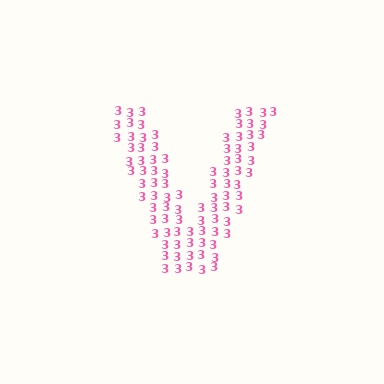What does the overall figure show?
The overall figure shows the letter V.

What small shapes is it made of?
It is made of small digit 3's.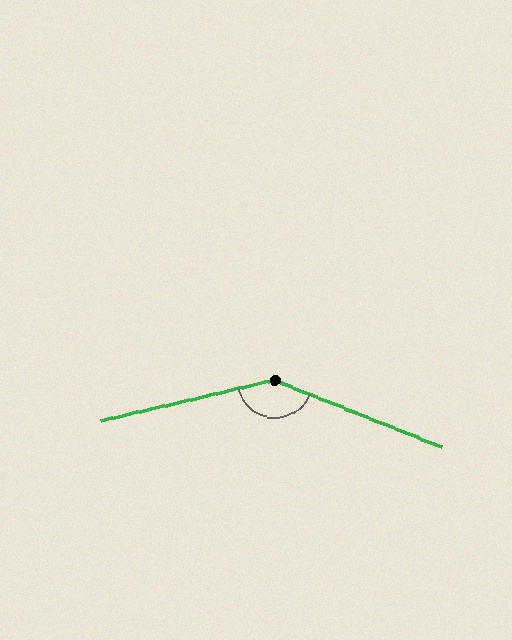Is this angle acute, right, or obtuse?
It is obtuse.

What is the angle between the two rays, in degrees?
Approximately 145 degrees.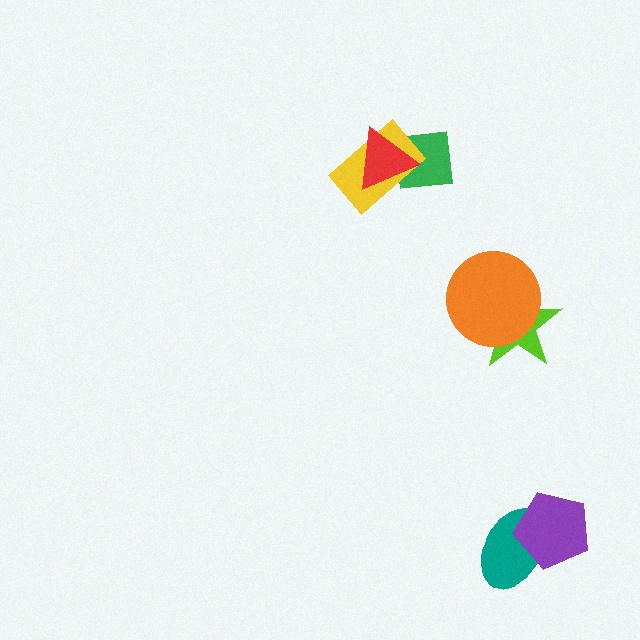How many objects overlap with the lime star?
1 object overlaps with the lime star.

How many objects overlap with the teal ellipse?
1 object overlaps with the teal ellipse.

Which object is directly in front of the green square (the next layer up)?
The yellow rectangle is directly in front of the green square.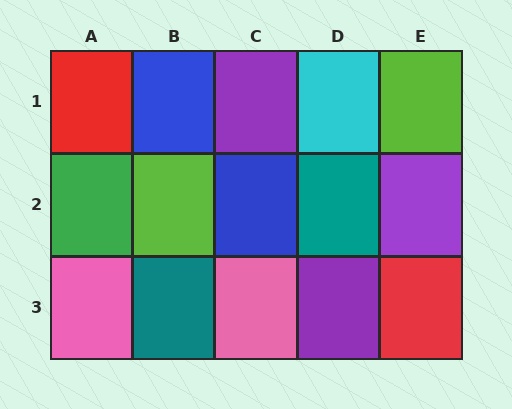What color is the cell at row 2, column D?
Teal.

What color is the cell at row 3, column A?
Pink.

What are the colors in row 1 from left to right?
Red, blue, purple, cyan, lime.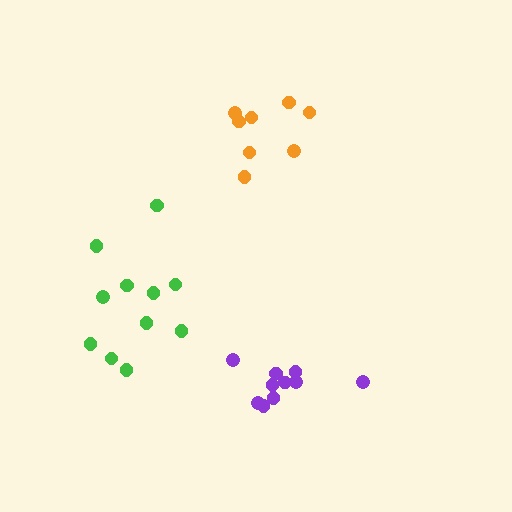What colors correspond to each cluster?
The clusters are colored: purple, orange, green.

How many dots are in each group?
Group 1: 10 dots, Group 2: 8 dots, Group 3: 11 dots (29 total).